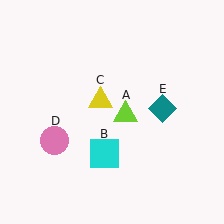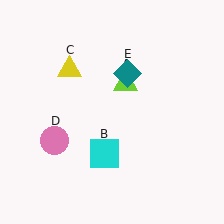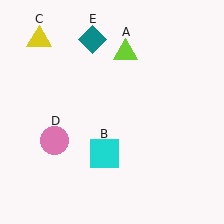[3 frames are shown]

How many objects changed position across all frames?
3 objects changed position: lime triangle (object A), yellow triangle (object C), teal diamond (object E).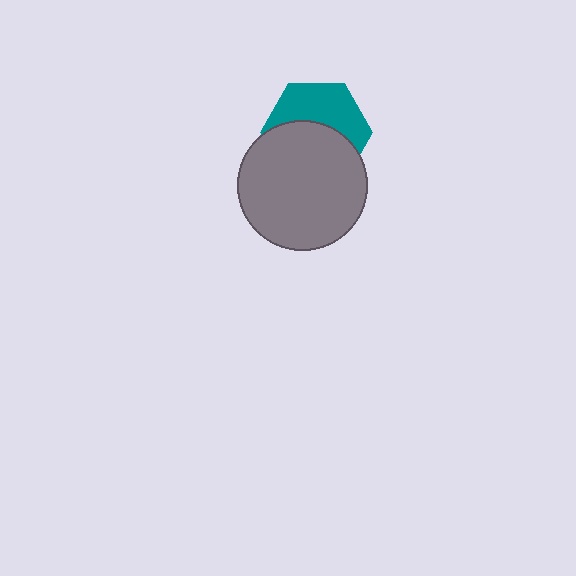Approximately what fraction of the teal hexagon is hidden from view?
Roughly 54% of the teal hexagon is hidden behind the gray circle.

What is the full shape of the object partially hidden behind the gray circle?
The partially hidden object is a teal hexagon.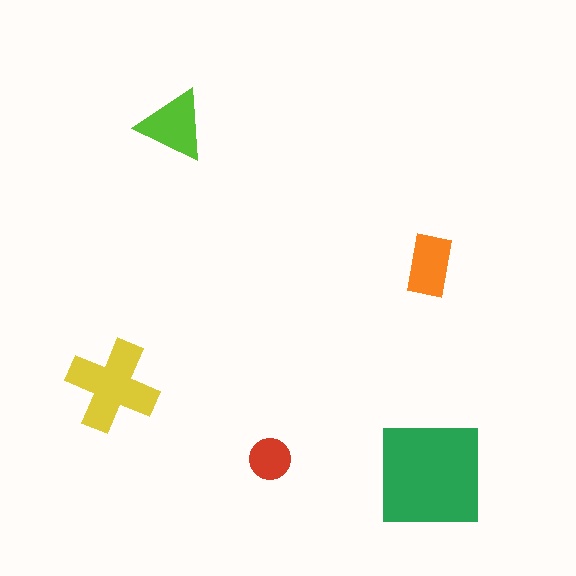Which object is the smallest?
The red circle.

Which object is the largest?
The green square.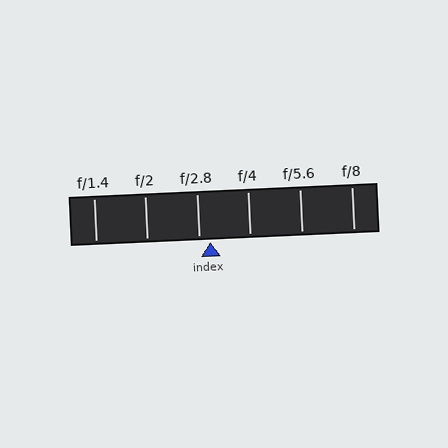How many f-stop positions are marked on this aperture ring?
There are 6 f-stop positions marked.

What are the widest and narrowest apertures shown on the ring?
The widest aperture shown is f/1.4 and the narrowest is f/8.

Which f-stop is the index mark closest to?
The index mark is closest to f/2.8.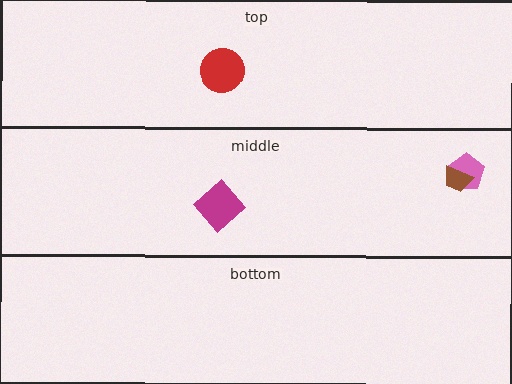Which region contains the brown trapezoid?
The middle region.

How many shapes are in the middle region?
3.